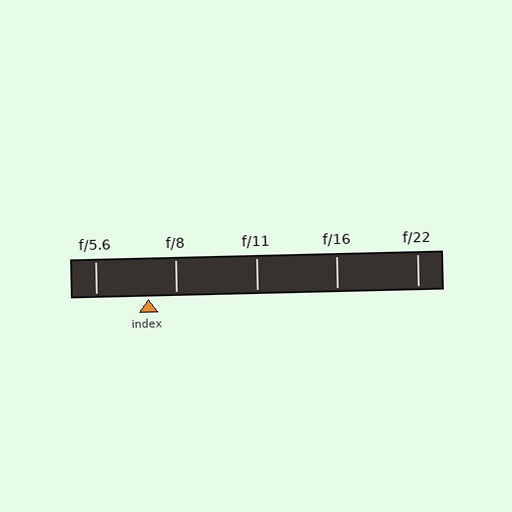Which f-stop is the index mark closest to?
The index mark is closest to f/8.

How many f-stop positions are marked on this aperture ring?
There are 5 f-stop positions marked.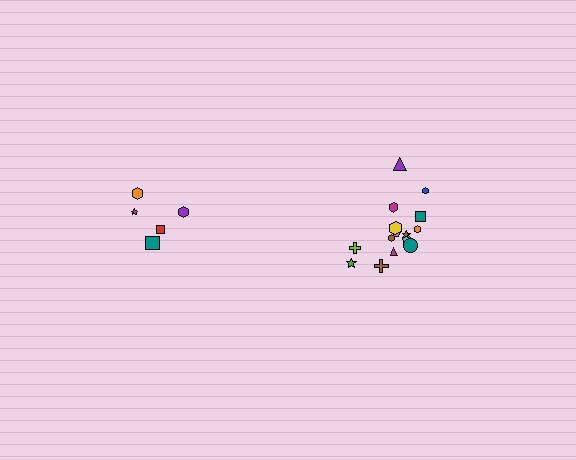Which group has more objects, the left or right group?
The right group.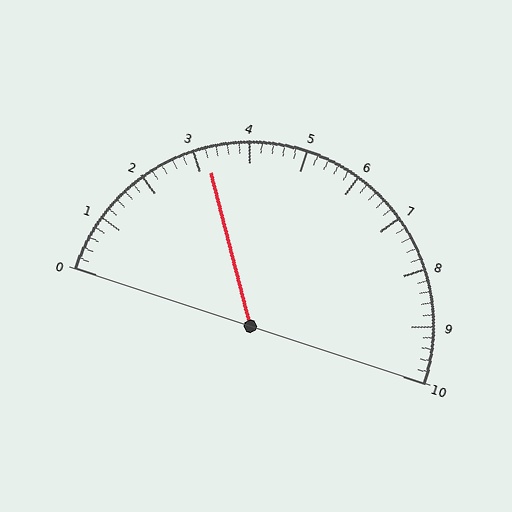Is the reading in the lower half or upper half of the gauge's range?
The reading is in the lower half of the range (0 to 10).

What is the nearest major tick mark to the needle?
The nearest major tick mark is 3.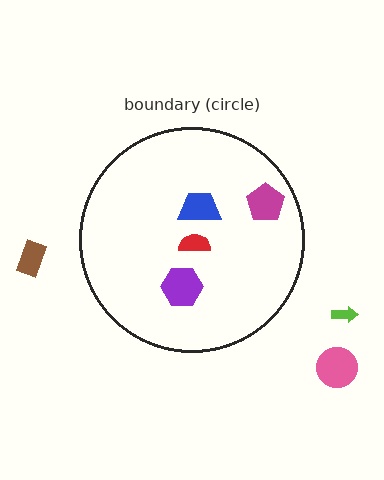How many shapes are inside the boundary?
4 inside, 3 outside.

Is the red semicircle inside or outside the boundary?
Inside.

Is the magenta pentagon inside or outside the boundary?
Inside.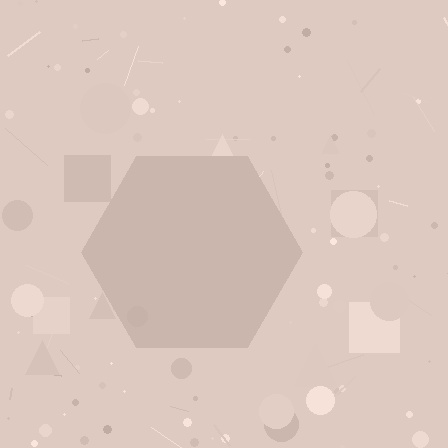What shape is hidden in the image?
A hexagon is hidden in the image.